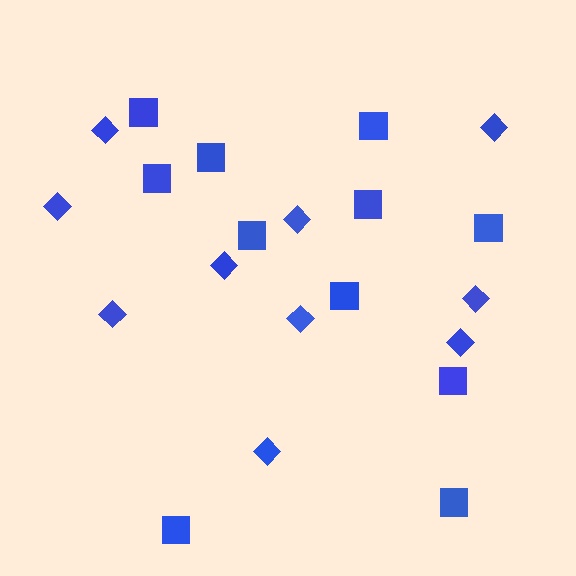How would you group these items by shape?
There are 2 groups: one group of squares (11) and one group of diamonds (10).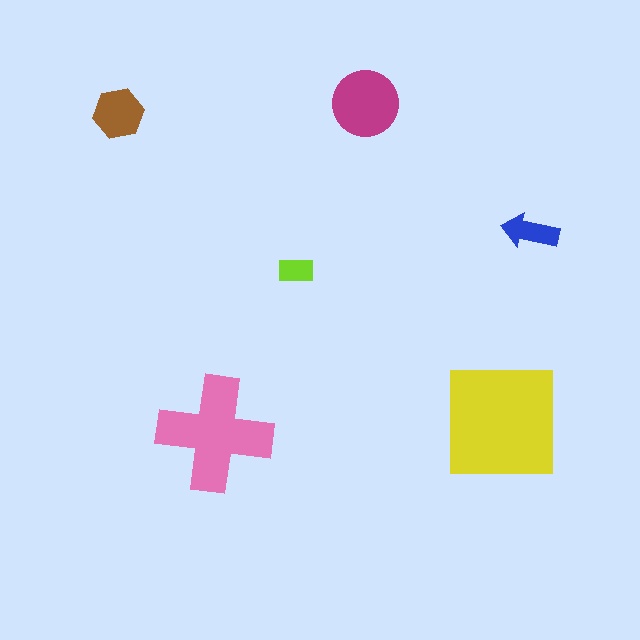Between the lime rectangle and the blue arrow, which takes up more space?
The blue arrow.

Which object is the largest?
The yellow square.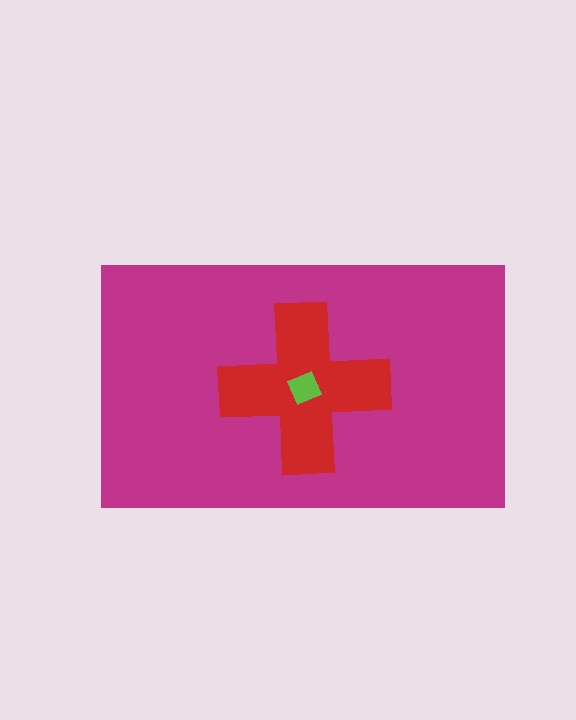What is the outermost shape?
The magenta rectangle.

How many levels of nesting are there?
3.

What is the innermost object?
The lime diamond.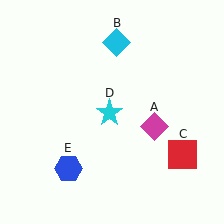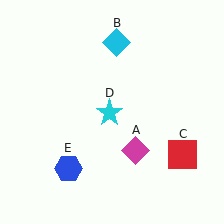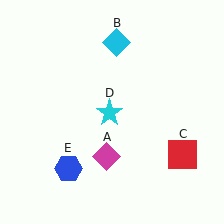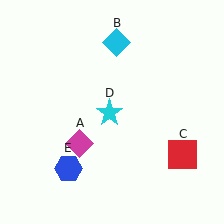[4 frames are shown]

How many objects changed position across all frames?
1 object changed position: magenta diamond (object A).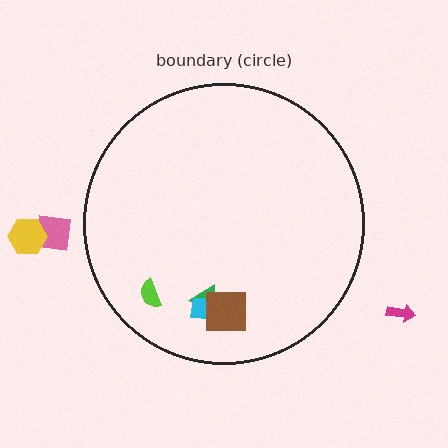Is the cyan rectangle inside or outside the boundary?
Inside.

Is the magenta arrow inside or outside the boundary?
Outside.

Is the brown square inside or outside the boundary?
Inside.